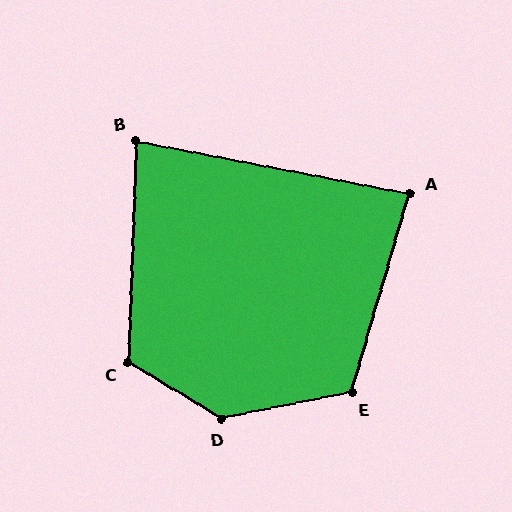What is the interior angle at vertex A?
Approximately 84 degrees (acute).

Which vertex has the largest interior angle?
D, at approximately 137 degrees.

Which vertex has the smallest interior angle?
B, at approximately 81 degrees.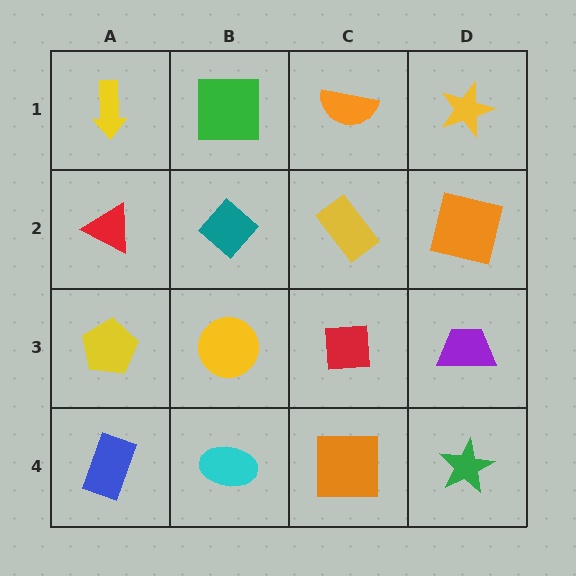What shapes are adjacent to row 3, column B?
A teal diamond (row 2, column B), a cyan ellipse (row 4, column B), a yellow pentagon (row 3, column A), a red square (row 3, column C).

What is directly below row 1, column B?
A teal diamond.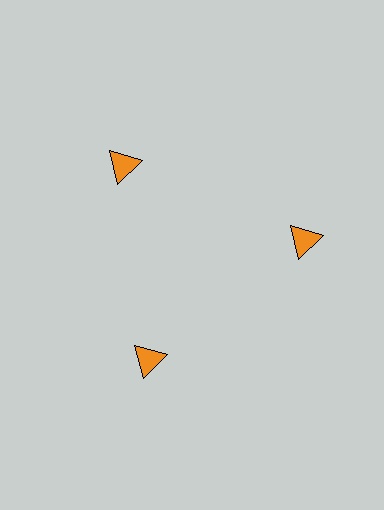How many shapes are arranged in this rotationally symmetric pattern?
There are 3 shapes, arranged in 3 groups of 1.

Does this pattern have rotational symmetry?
Yes, this pattern has 3-fold rotational symmetry. It looks the same after rotating 120 degrees around the center.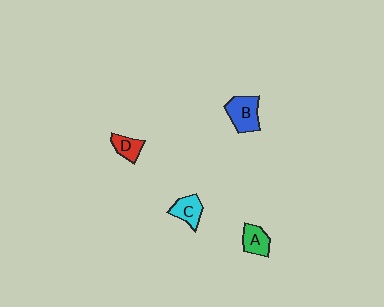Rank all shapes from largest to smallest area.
From largest to smallest: B (blue), C (cyan), A (green), D (red).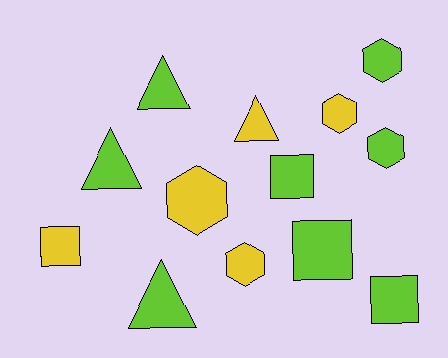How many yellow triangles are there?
There is 1 yellow triangle.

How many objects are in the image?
There are 13 objects.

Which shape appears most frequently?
Hexagon, with 5 objects.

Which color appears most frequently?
Lime, with 8 objects.